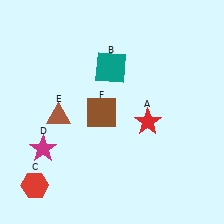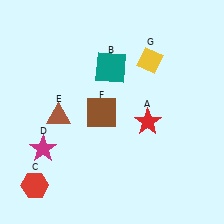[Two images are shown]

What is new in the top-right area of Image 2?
A yellow diamond (G) was added in the top-right area of Image 2.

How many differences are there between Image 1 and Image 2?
There is 1 difference between the two images.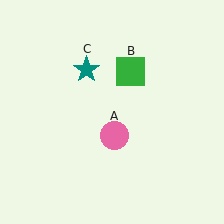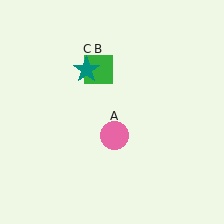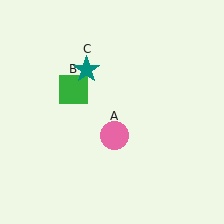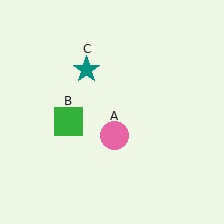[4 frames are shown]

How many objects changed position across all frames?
1 object changed position: green square (object B).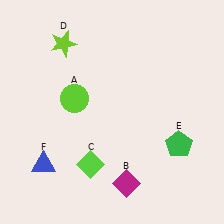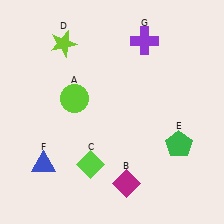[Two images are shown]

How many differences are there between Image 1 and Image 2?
There is 1 difference between the two images.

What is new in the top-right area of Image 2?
A purple cross (G) was added in the top-right area of Image 2.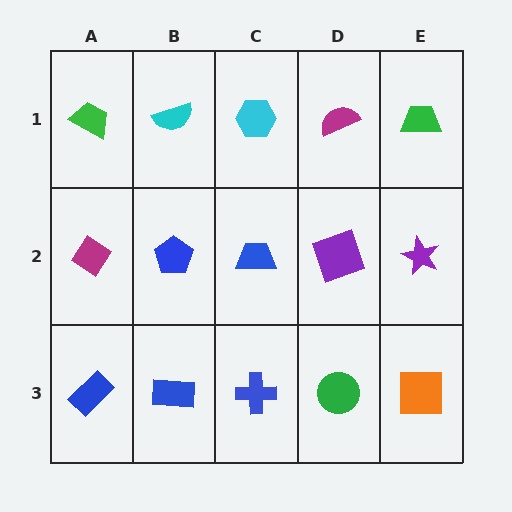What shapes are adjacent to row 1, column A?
A magenta diamond (row 2, column A), a cyan semicircle (row 1, column B).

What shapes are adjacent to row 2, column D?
A magenta semicircle (row 1, column D), a green circle (row 3, column D), a blue trapezoid (row 2, column C), a purple star (row 2, column E).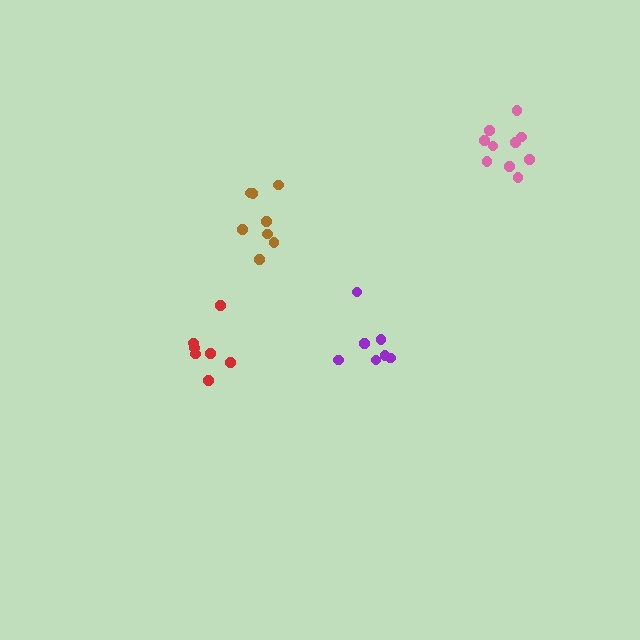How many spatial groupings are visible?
There are 4 spatial groupings.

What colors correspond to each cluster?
The clusters are colored: pink, purple, red, brown.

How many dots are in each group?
Group 1: 10 dots, Group 2: 7 dots, Group 3: 7 dots, Group 4: 8 dots (32 total).